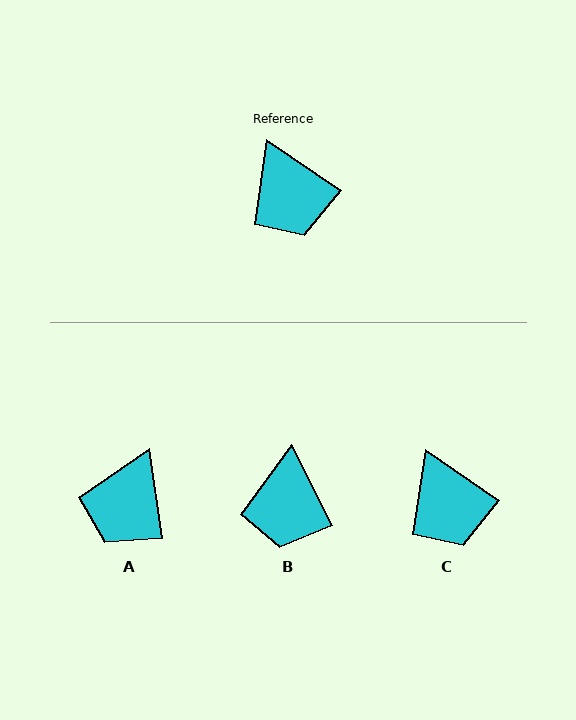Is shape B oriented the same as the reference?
No, it is off by about 28 degrees.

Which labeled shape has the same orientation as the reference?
C.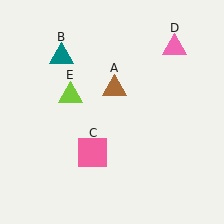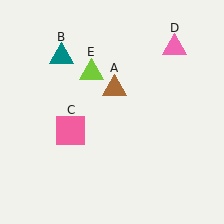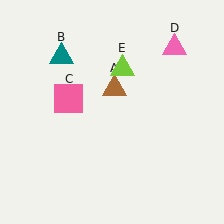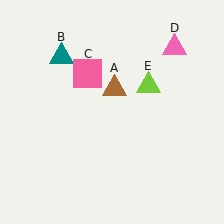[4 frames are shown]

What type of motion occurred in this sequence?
The pink square (object C), lime triangle (object E) rotated clockwise around the center of the scene.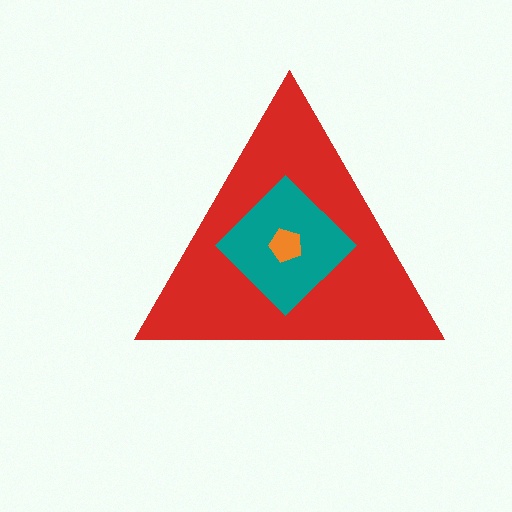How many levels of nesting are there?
3.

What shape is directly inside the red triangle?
The teal diamond.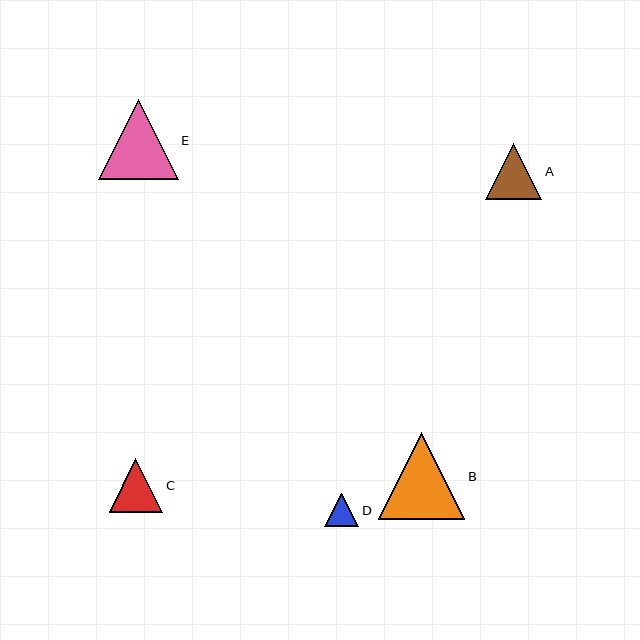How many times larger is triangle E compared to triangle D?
Triangle E is approximately 2.3 times the size of triangle D.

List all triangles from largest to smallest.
From largest to smallest: B, E, A, C, D.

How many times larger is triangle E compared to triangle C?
Triangle E is approximately 1.5 times the size of triangle C.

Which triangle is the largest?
Triangle B is the largest with a size of approximately 86 pixels.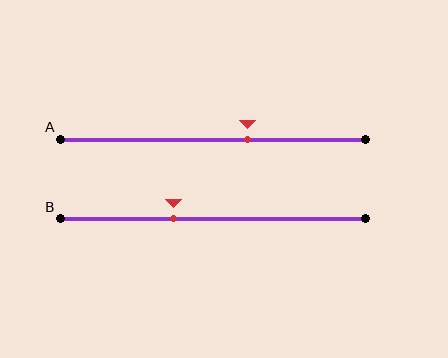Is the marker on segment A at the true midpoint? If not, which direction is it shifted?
No, the marker on segment A is shifted to the right by about 12% of the segment length.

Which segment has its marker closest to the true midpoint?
Segment A has its marker closest to the true midpoint.